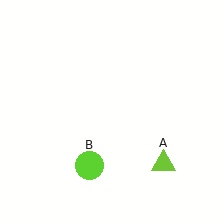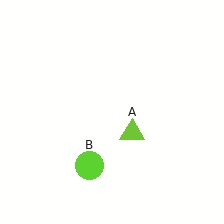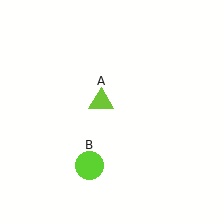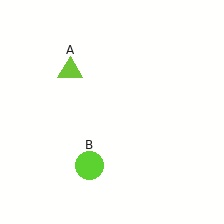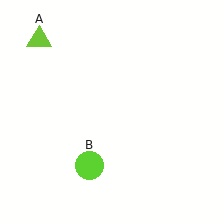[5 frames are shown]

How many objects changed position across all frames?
1 object changed position: lime triangle (object A).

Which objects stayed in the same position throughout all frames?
Lime circle (object B) remained stationary.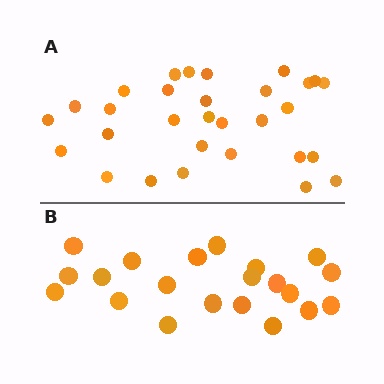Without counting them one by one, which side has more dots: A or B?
Region A (the top region) has more dots.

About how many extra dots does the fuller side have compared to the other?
Region A has roughly 8 or so more dots than region B.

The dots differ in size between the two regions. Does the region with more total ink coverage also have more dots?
No. Region B has more total ink coverage because its dots are larger, but region A actually contains more individual dots. Total area can be misleading — the number of items is what matters here.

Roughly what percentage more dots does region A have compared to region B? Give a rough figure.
About 45% more.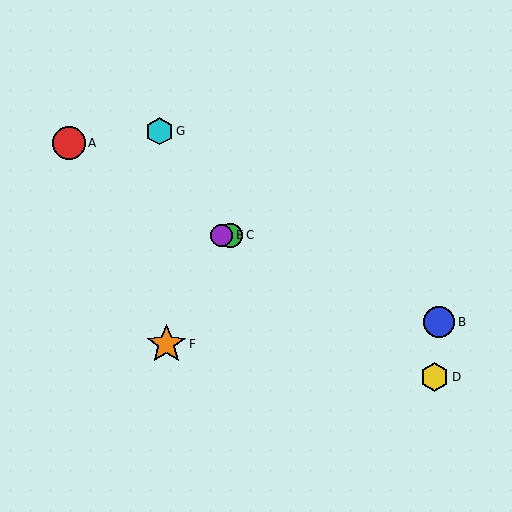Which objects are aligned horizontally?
Objects C, E are aligned horizontally.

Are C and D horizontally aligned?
No, C is at y≈235 and D is at y≈377.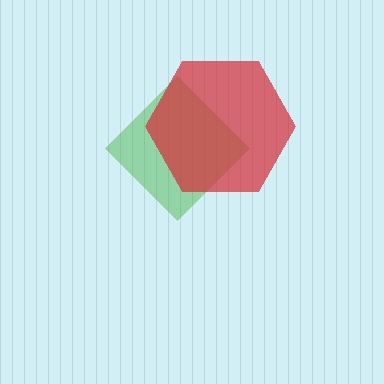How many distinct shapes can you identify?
There are 2 distinct shapes: a green diamond, a red hexagon.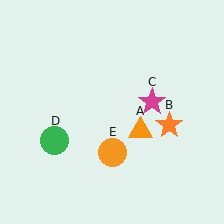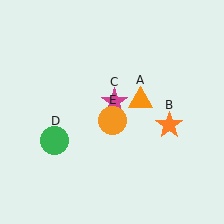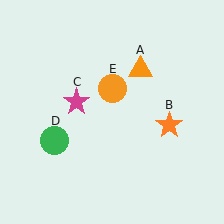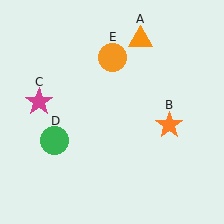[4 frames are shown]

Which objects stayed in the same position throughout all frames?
Orange star (object B) and green circle (object D) remained stationary.